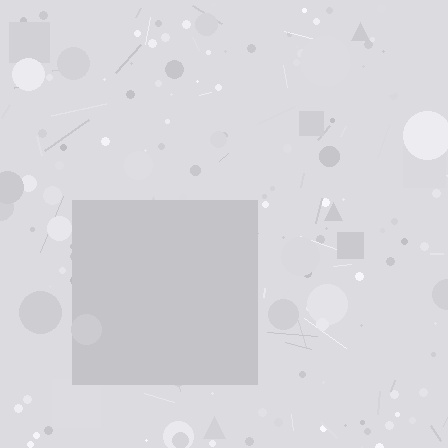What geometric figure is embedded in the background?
A square is embedded in the background.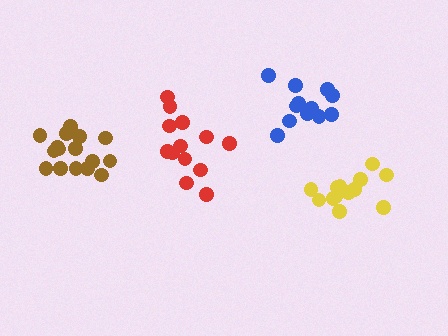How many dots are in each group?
Group 1: 13 dots, Group 2: 13 dots, Group 3: 16 dots, Group 4: 12 dots (54 total).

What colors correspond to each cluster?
The clusters are colored: red, yellow, brown, blue.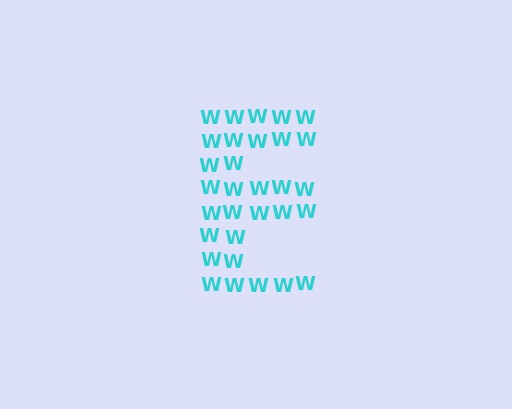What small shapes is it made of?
It is made of small letter W's.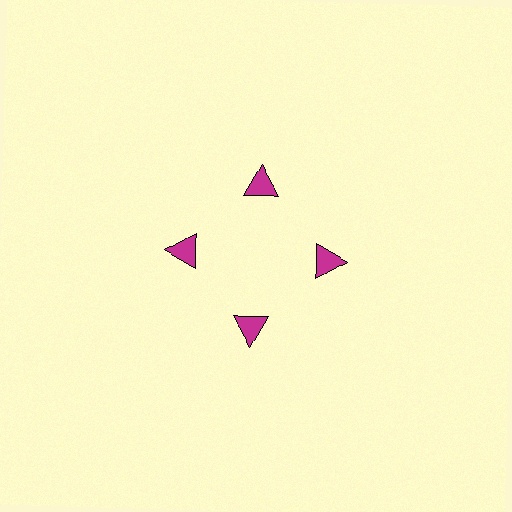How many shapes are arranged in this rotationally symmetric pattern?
There are 4 shapes, arranged in 4 groups of 1.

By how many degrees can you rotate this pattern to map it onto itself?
The pattern maps onto itself every 90 degrees of rotation.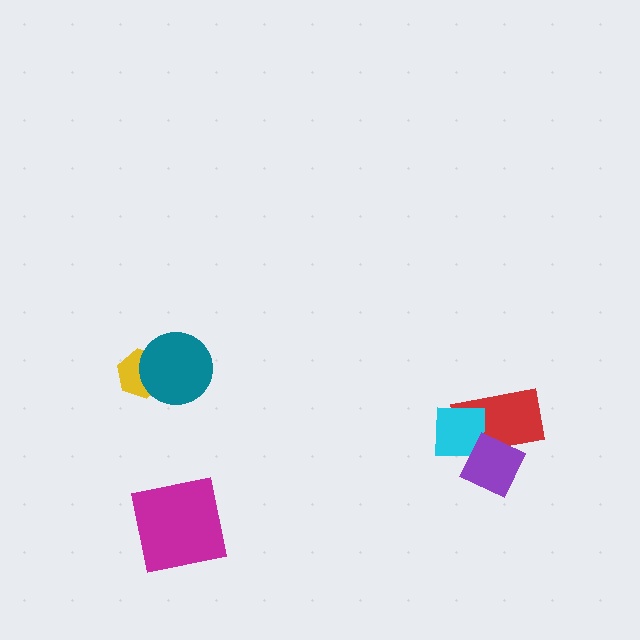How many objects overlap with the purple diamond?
2 objects overlap with the purple diamond.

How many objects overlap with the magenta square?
0 objects overlap with the magenta square.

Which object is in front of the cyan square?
The purple diamond is in front of the cyan square.